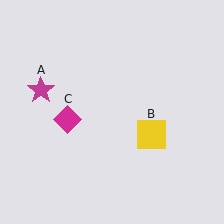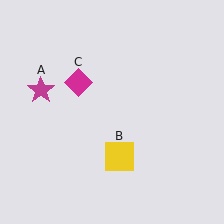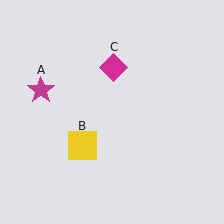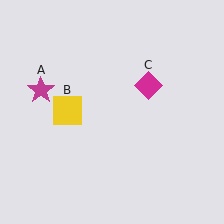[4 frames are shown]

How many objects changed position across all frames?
2 objects changed position: yellow square (object B), magenta diamond (object C).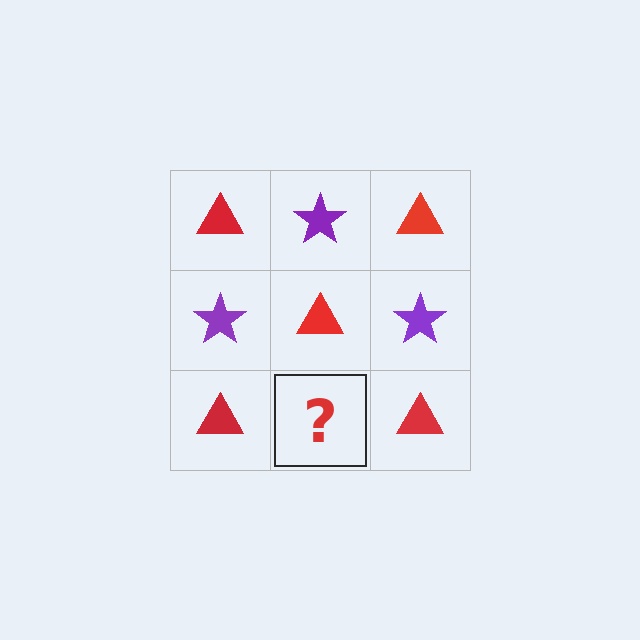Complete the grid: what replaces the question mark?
The question mark should be replaced with a purple star.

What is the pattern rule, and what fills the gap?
The rule is that it alternates red triangle and purple star in a checkerboard pattern. The gap should be filled with a purple star.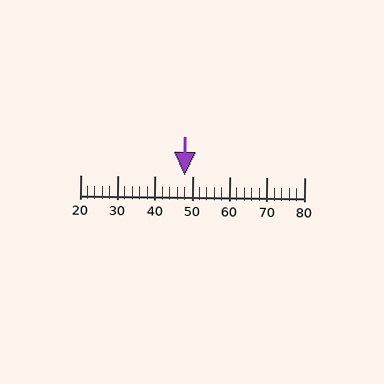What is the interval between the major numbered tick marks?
The major tick marks are spaced 10 units apart.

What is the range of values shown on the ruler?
The ruler shows values from 20 to 80.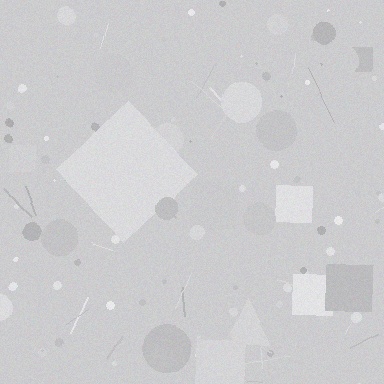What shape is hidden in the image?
A diamond is hidden in the image.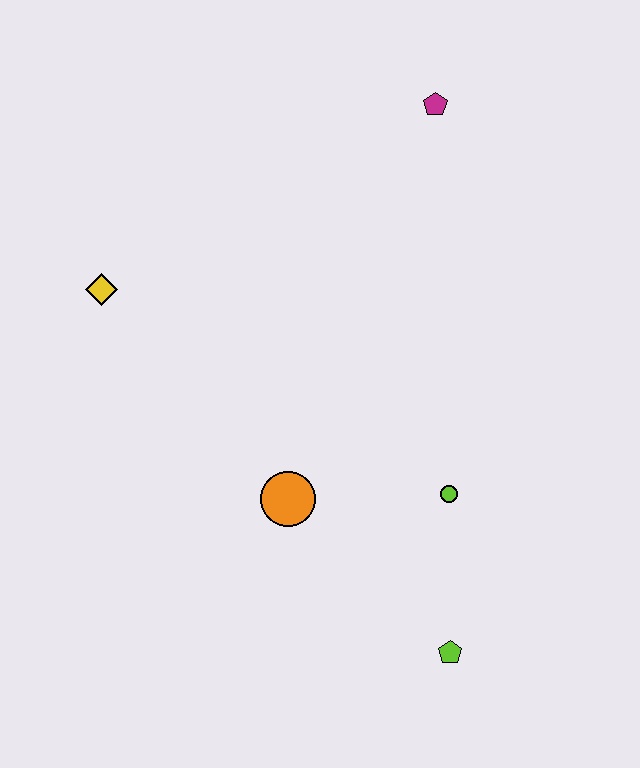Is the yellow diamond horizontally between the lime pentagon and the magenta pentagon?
No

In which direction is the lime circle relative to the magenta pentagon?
The lime circle is below the magenta pentagon.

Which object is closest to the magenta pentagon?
The yellow diamond is closest to the magenta pentagon.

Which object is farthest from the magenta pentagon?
The lime pentagon is farthest from the magenta pentagon.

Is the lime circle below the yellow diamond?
Yes